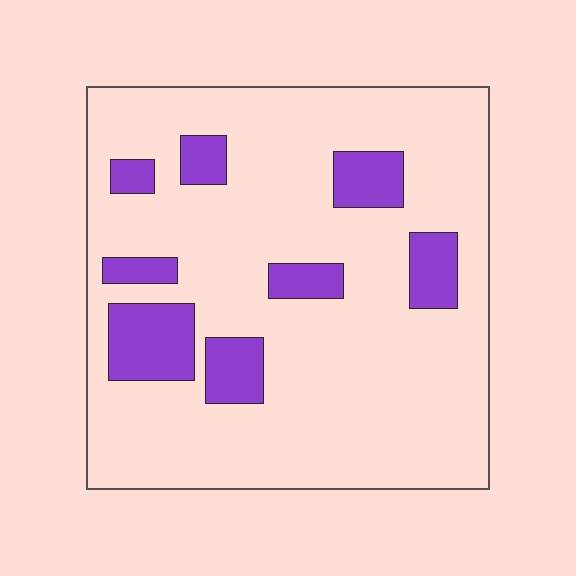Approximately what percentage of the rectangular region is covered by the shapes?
Approximately 15%.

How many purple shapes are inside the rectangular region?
8.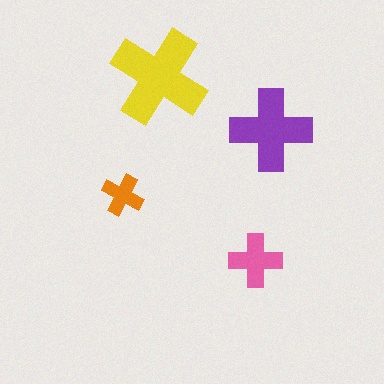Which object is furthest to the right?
The purple cross is rightmost.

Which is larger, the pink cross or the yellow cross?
The yellow one.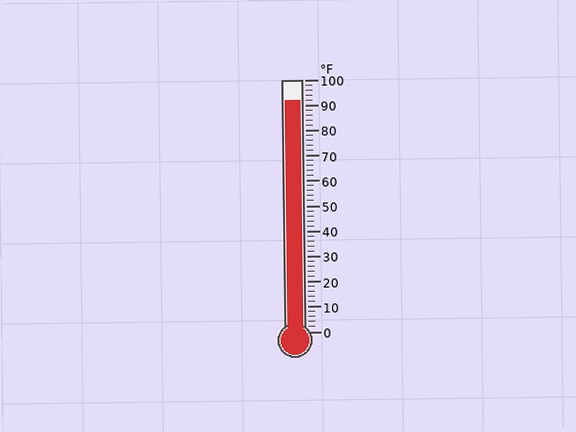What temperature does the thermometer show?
The thermometer shows approximately 92°F.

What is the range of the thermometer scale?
The thermometer scale ranges from 0°F to 100°F.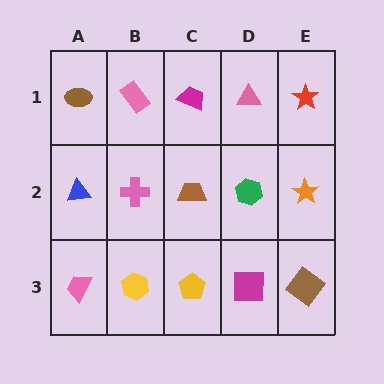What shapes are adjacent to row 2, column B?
A pink rectangle (row 1, column B), a yellow hexagon (row 3, column B), a blue triangle (row 2, column A), a brown trapezoid (row 2, column C).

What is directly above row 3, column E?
An orange star.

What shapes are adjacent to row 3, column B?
A pink cross (row 2, column B), a pink trapezoid (row 3, column A), a yellow pentagon (row 3, column C).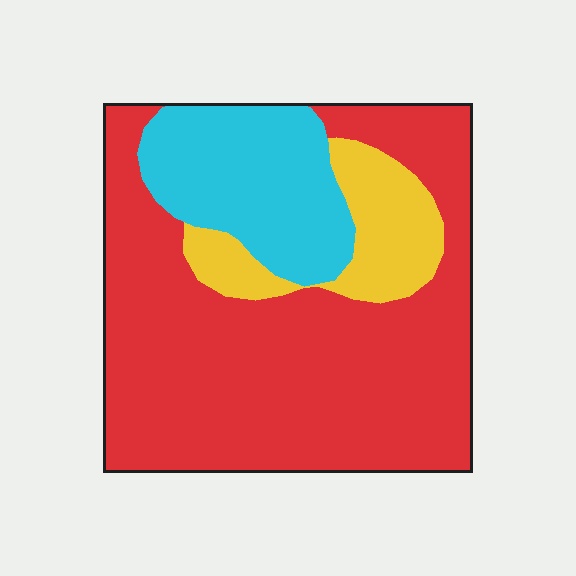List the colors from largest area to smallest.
From largest to smallest: red, cyan, yellow.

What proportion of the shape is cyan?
Cyan takes up about one fifth (1/5) of the shape.